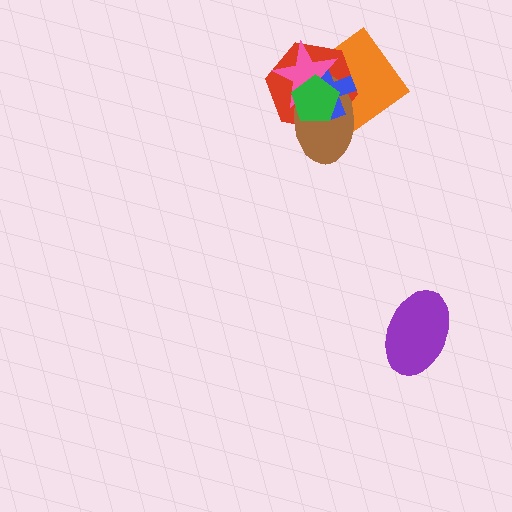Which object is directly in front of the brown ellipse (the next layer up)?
The blue cross is directly in front of the brown ellipse.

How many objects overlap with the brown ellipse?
5 objects overlap with the brown ellipse.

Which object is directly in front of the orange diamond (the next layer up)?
The red hexagon is directly in front of the orange diamond.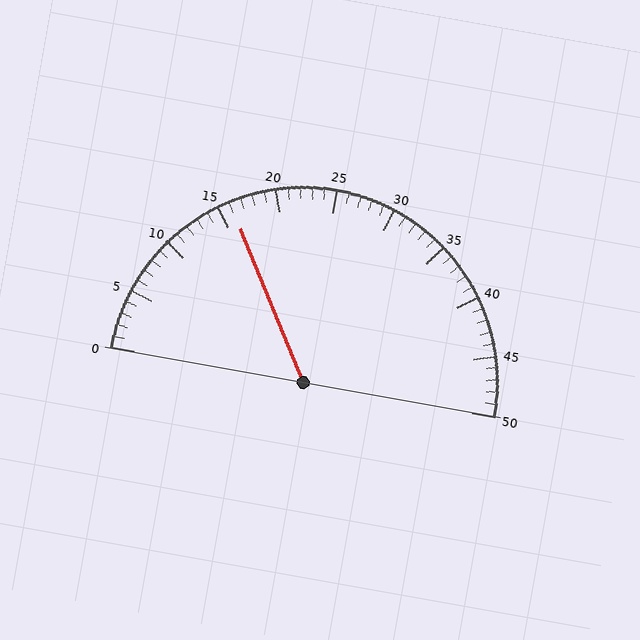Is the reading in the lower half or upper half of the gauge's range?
The reading is in the lower half of the range (0 to 50).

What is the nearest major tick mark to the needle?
The nearest major tick mark is 15.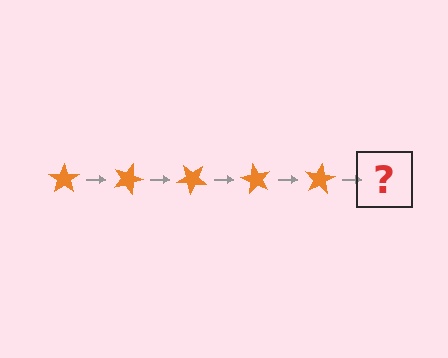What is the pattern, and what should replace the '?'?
The pattern is that the star rotates 20 degrees each step. The '?' should be an orange star rotated 100 degrees.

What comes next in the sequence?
The next element should be an orange star rotated 100 degrees.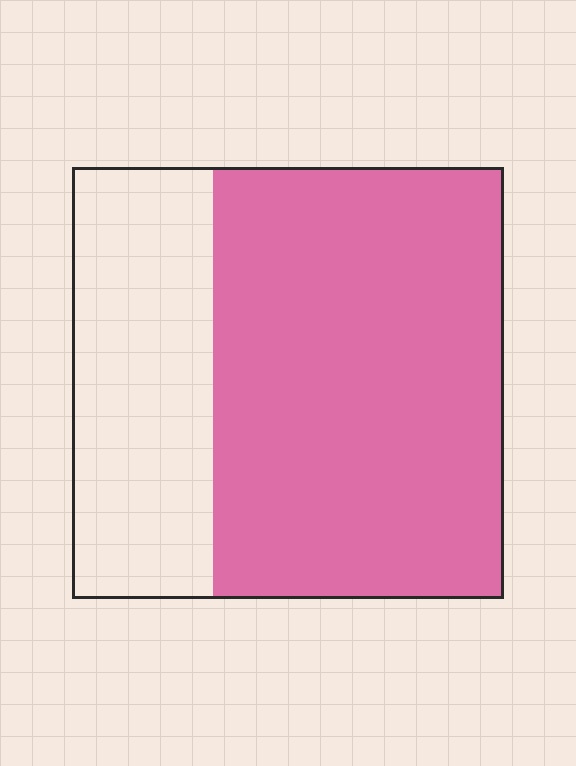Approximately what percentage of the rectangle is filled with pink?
Approximately 65%.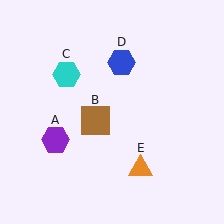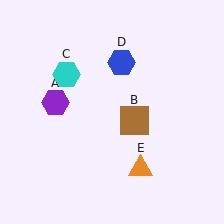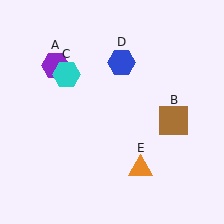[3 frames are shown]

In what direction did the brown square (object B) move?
The brown square (object B) moved right.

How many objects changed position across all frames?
2 objects changed position: purple hexagon (object A), brown square (object B).